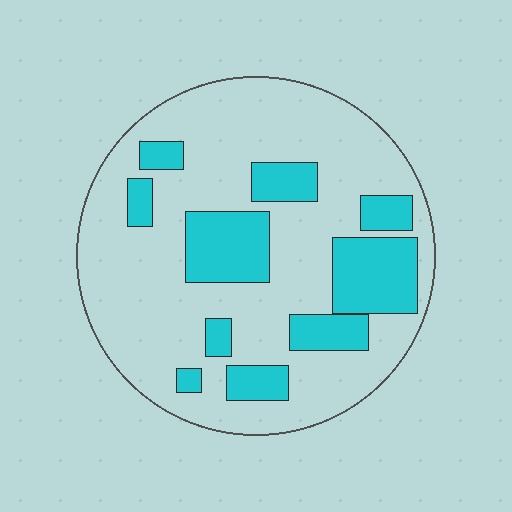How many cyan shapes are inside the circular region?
10.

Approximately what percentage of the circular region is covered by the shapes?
Approximately 25%.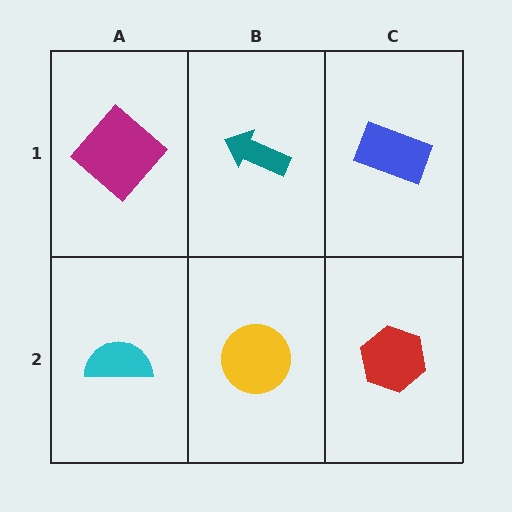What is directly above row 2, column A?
A magenta diamond.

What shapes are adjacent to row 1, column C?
A red hexagon (row 2, column C), a teal arrow (row 1, column B).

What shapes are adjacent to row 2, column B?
A teal arrow (row 1, column B), a cyan semicircle (row 2, column A), a red hexagon (row 2, column C).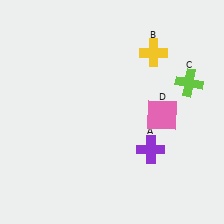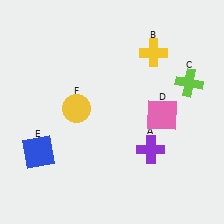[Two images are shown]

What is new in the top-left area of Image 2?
A yellow circle (F) was added in the top-left area of Image 2.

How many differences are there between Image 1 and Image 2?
There are 2 differences between the two images.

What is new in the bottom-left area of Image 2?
A blue square (E) was added in the bottom-left area of Image 2.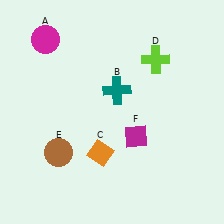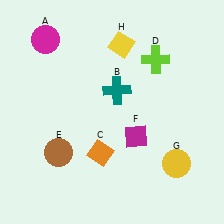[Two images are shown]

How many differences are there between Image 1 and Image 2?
There are 2 differences between the two images.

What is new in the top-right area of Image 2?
A yellow diamond (H) was added in the top-right area of Image 2.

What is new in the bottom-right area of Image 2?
A yellow circle (G) was added in the bottom-right area of Image 2.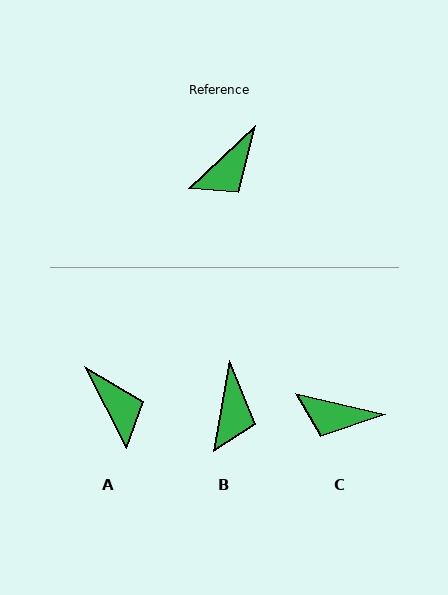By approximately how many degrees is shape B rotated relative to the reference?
Approximately 37 degrees counter-clockwise.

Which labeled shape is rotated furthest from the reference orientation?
A, about 74 degrees away.